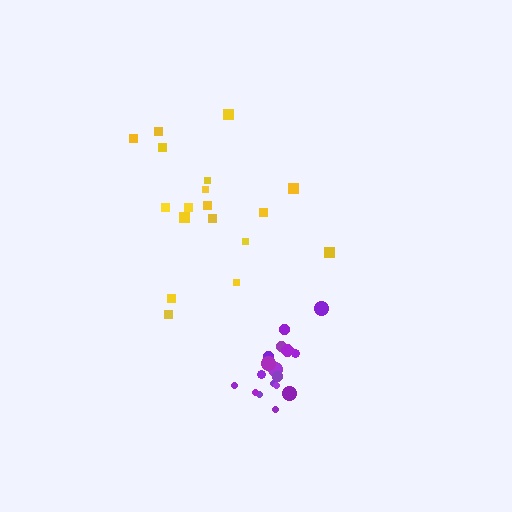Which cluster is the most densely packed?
Purple.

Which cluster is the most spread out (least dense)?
Yellow.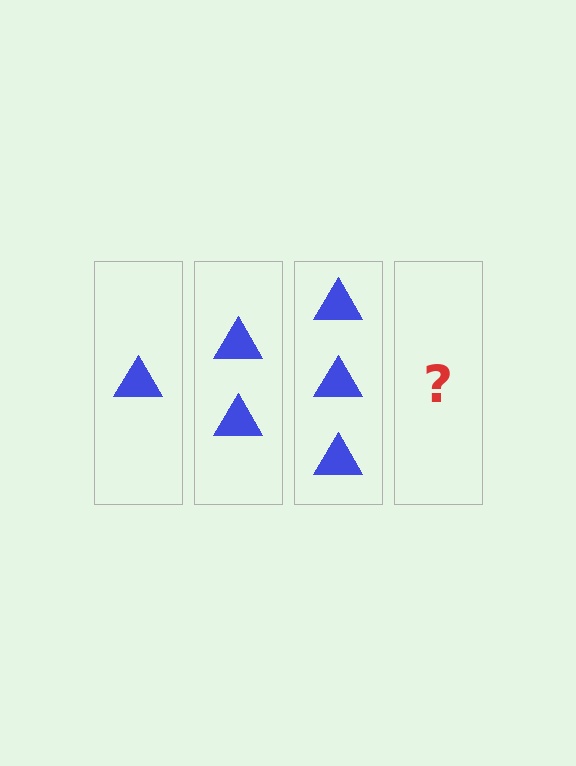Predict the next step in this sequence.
The next step is 4 triangles.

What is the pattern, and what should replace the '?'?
The pattern is that each step adds one more triangle. The '?' should be 4 triangles.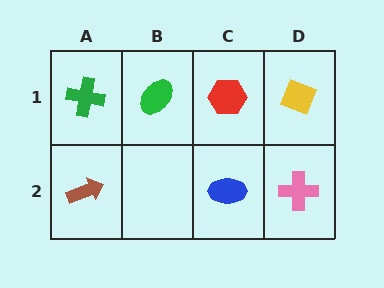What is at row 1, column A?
A green cross.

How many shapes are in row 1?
4 shapes.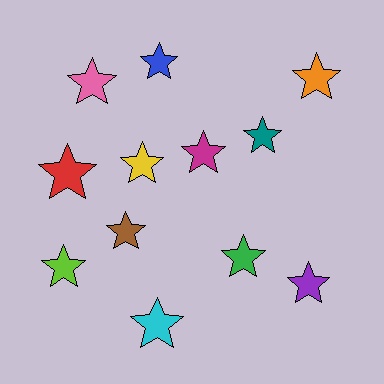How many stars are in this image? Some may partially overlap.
There are 12 stars.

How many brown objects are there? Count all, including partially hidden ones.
There is 1 brown object.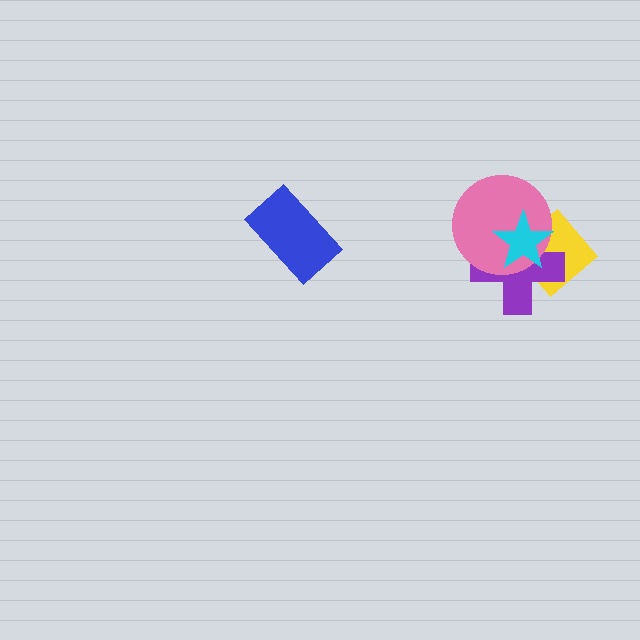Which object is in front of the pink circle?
The cyan star is in front of the pink circle.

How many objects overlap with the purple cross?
3 objects overlap with the purple cross.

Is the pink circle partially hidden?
Yes, it is partially covered by another shape.